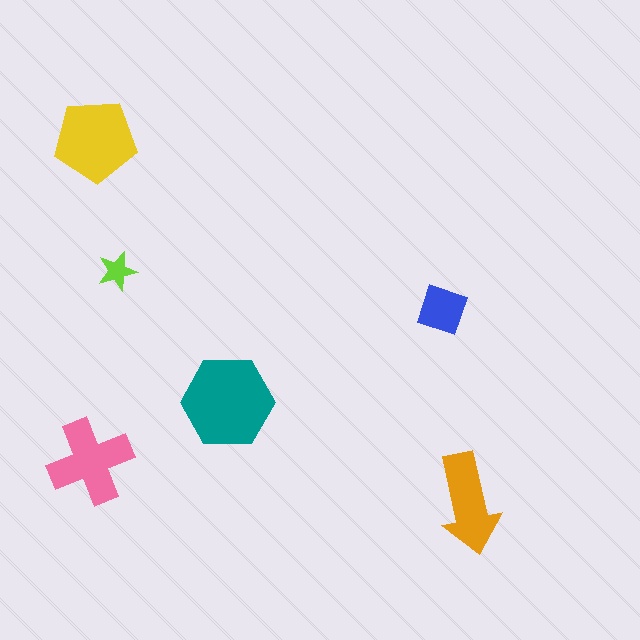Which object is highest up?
The yellow pentagon is topmost.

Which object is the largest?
The teal hexagon.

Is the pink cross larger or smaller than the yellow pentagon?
Smaller.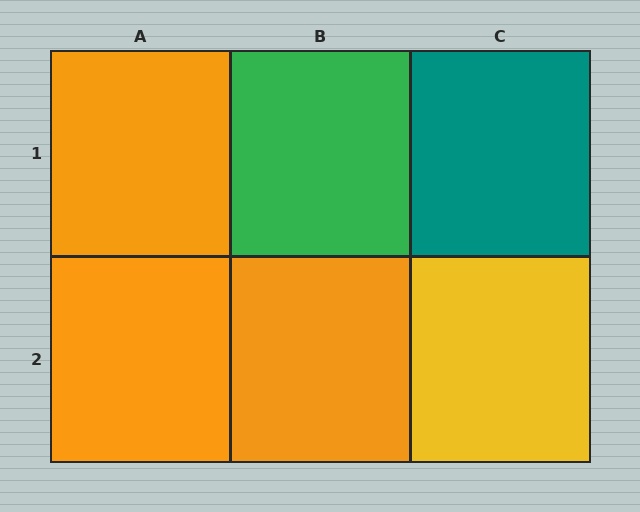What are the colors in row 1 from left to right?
Orange, green, teal.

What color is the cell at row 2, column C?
Yellow.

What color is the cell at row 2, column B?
Orange.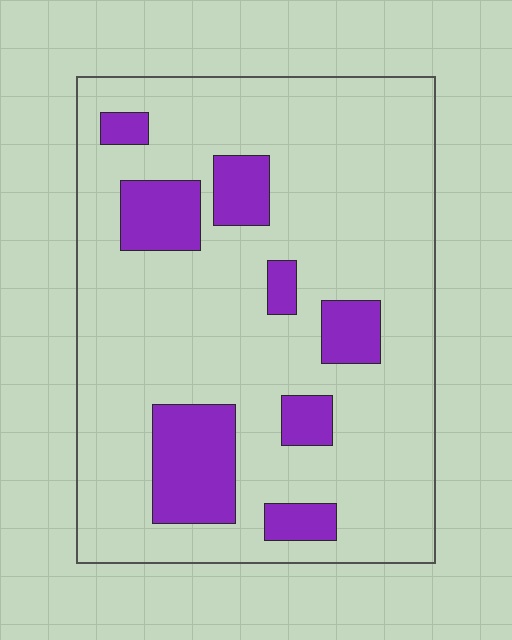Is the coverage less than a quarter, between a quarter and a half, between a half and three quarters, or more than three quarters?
Less than a quarter.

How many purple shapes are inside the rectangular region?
8.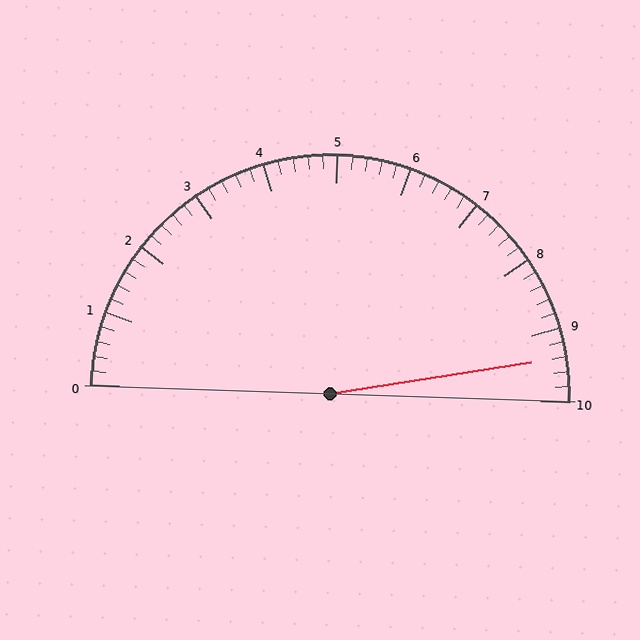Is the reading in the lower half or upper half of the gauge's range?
The reading is in the upper half of the range (0 to 10).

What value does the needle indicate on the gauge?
The needle indicates approximately 9.4.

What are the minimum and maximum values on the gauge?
The gauge ranges from 0 to 10.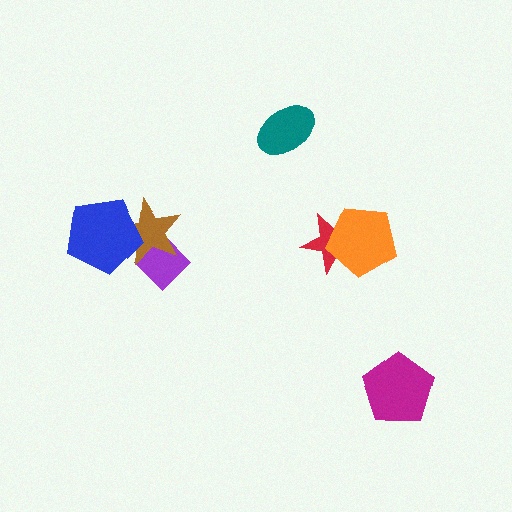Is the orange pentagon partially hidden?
No, no other shape covers it.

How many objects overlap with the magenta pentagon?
0 objects overlap with the magenta pentagon.